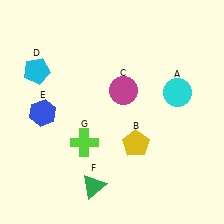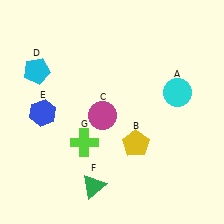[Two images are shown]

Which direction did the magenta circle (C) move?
The magenta circle (C) moved down.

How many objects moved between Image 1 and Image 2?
1 object moved between the two images.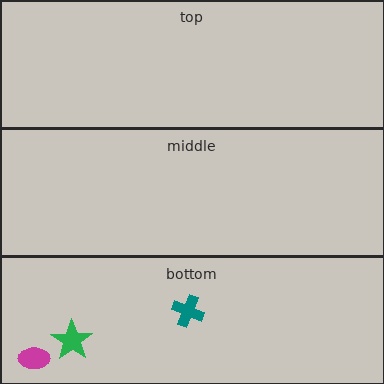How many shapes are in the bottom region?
3.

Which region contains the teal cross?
The bottom region.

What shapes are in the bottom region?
The green star, the teal cross, the magenta ellipse.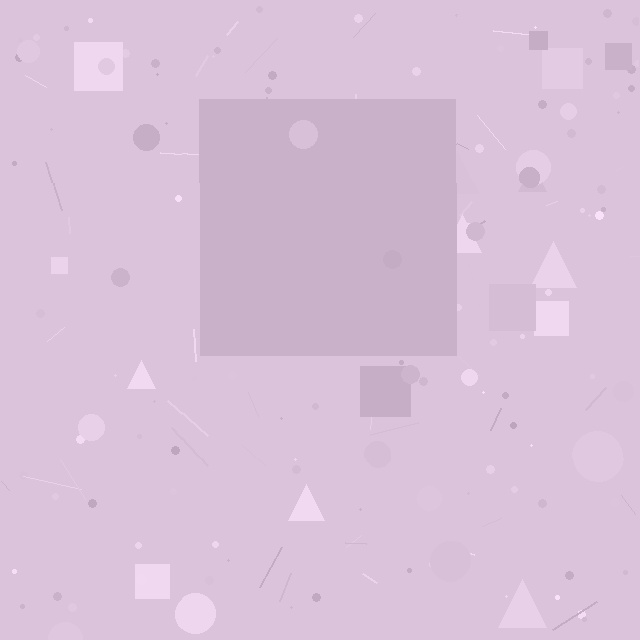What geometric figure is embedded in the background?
A square is embedded in the background.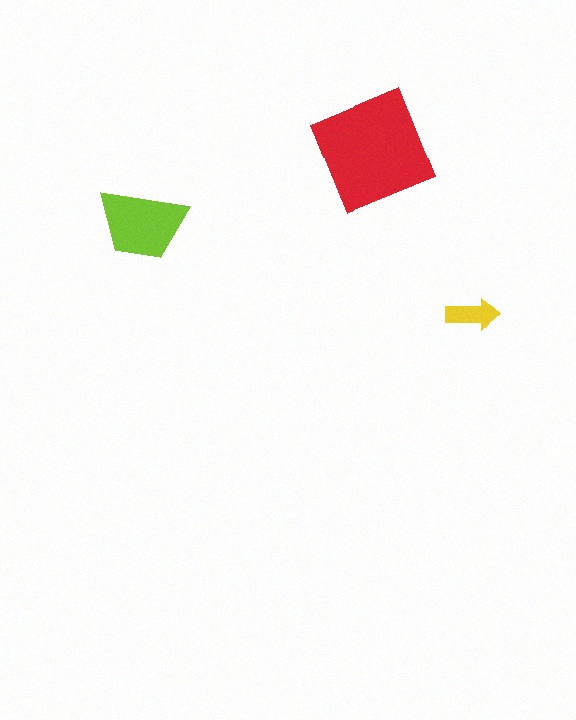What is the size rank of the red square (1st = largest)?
1st.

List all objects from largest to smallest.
The red square, the lime trapezoid, the yellow arrow.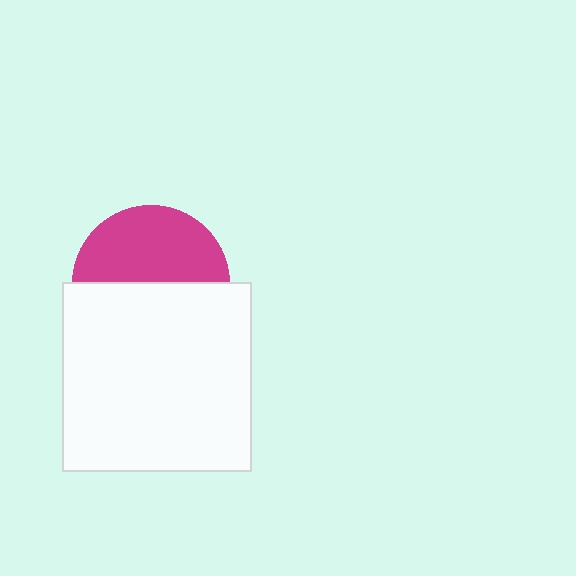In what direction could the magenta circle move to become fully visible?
The magenta circle could move up. That would shift it out from behind the white square entirely.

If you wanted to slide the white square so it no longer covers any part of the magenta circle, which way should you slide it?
Slide it down — that is the most direct way to separate the two shapes.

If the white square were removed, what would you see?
You would see the complete magenta circle.